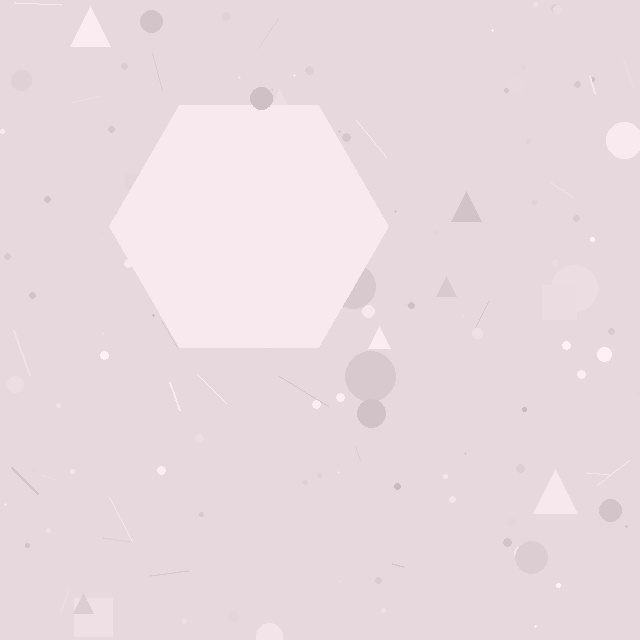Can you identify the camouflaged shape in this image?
The camouflaged shape is a hexagon.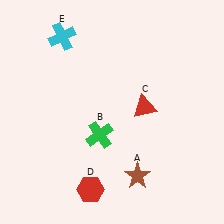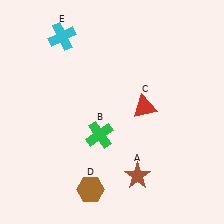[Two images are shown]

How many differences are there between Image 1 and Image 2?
There is 1 difference between the two images.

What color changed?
The hexagon (D) changed from red in Image 1 to brown in Image 2.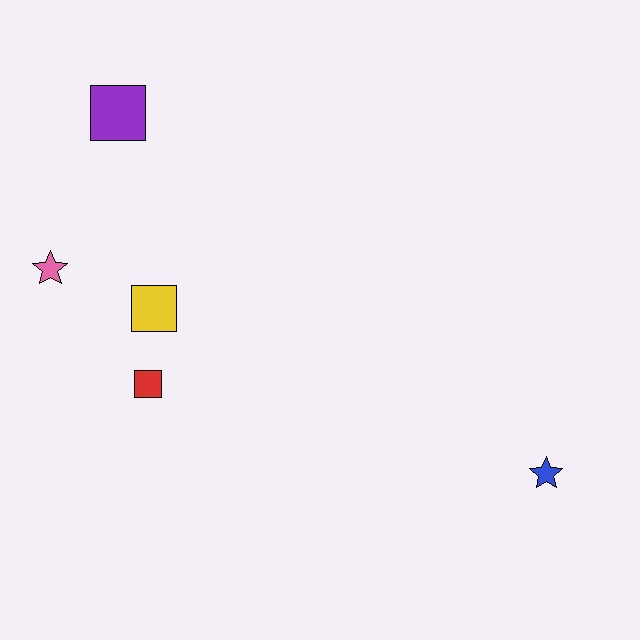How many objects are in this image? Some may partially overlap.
There are 5 objects.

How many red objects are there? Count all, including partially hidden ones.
There is 1 red object.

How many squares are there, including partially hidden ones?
There are 3 squares.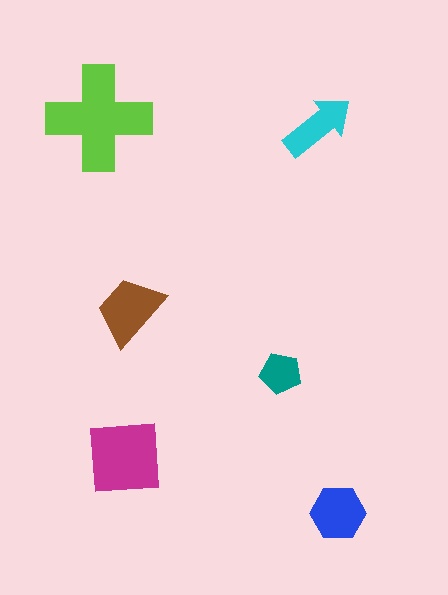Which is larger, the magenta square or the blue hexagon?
The magenta square.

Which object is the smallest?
The teal pentagon.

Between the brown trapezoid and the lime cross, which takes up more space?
The lime cross.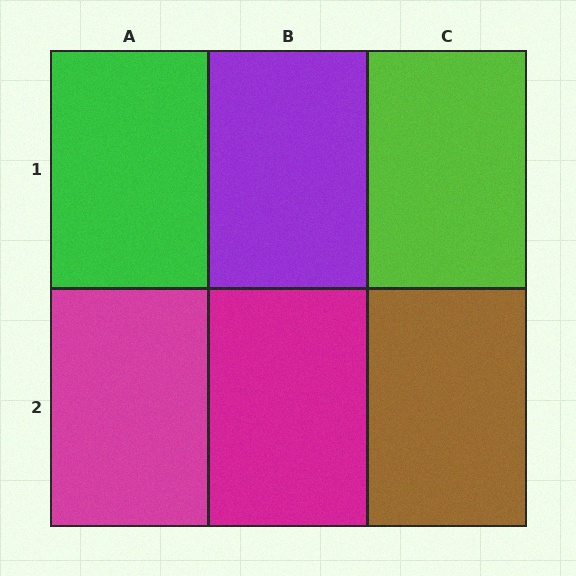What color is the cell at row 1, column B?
Purple.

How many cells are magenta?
2 cells are magenta.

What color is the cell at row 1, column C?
Lime.